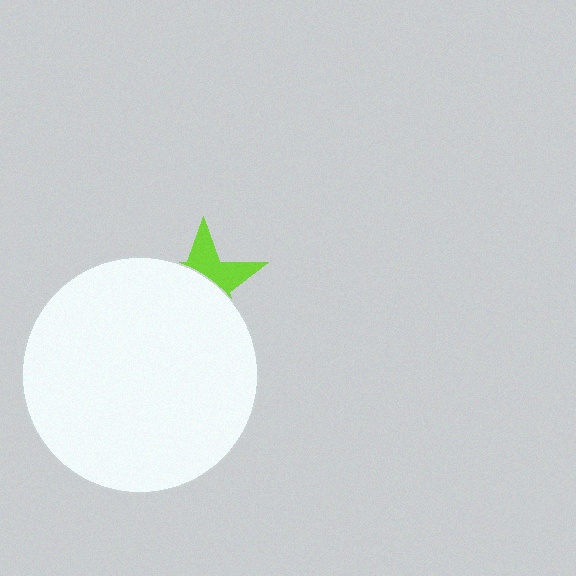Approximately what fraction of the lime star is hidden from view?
Roughly 61% of the lime star is hidden behind the white circle.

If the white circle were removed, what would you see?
You would see the complete lime star.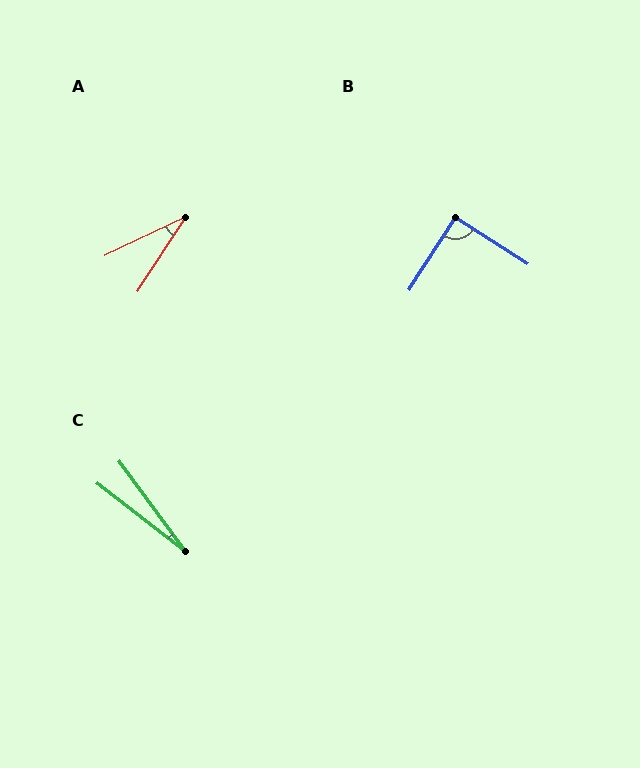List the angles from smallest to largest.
C (16°), A (32°), B (89°).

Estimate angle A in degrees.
Approximately 32 degrees.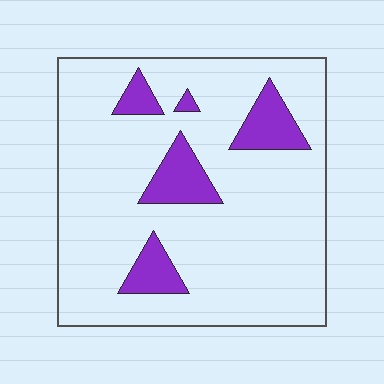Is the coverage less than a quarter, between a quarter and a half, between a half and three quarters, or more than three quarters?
Less than a quarter.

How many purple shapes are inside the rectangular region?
5.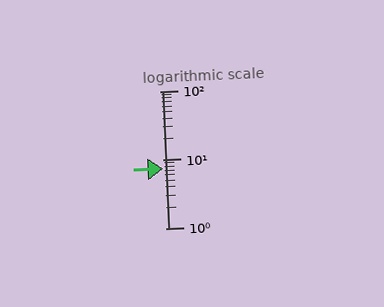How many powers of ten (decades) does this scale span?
The scale spans 2 decades, from 1 to 100.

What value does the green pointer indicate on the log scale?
The pointer indicates approximately 7.4.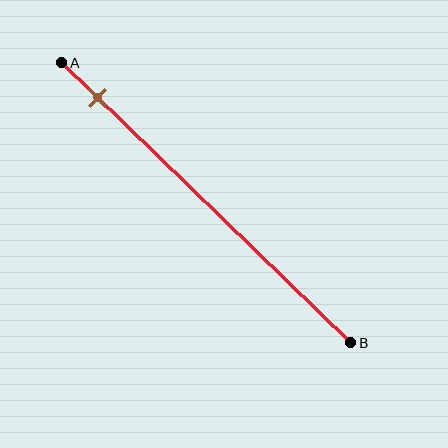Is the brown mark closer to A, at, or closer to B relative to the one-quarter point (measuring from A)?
The brown mark is closer to point A than the one-quarter point of segment AB.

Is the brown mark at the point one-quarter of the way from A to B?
No, the mark is at about 10% from A, not at the 25% one-quarter point.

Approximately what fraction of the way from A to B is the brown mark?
The brown mark is approximately 10% of the way from A to B.